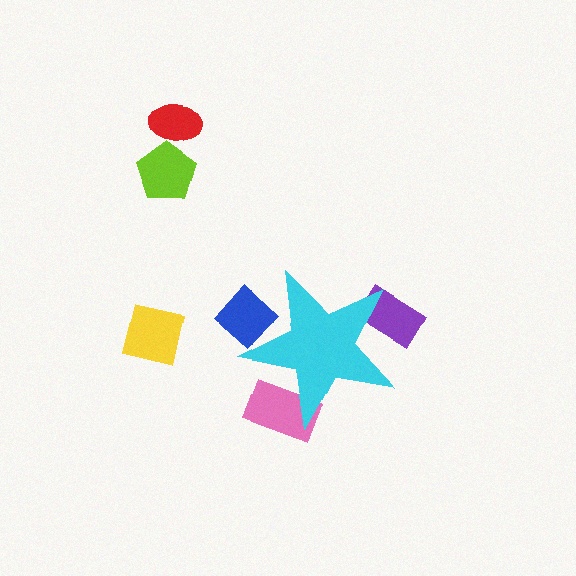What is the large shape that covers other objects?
A cyan star.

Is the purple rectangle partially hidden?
Yes, the purple rectangle is partially hidden behind the cyan star.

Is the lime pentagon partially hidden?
No, the lime pentagon is fully visible.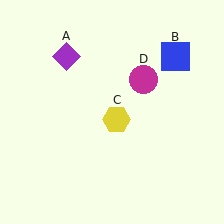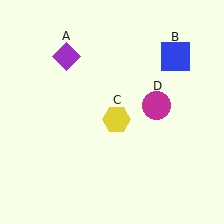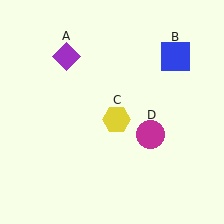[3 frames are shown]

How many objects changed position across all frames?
1 object changed position: magenta circle (object D).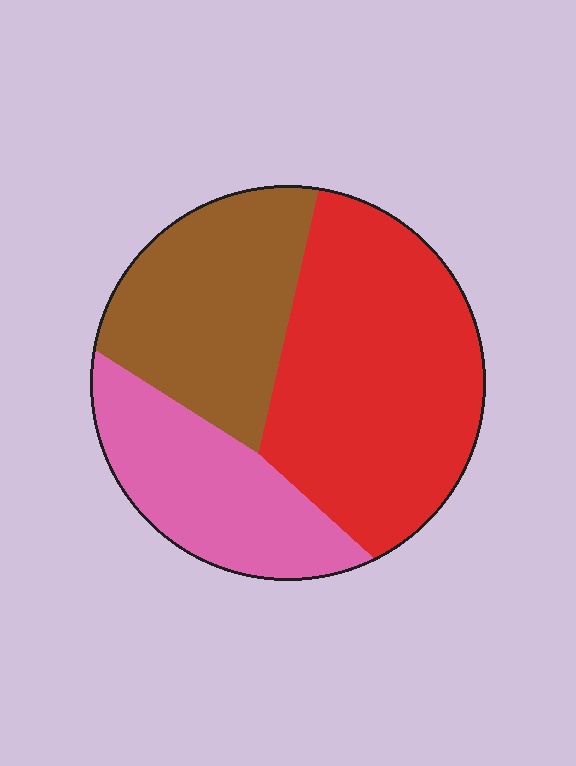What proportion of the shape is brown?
Brown covers about 30% of the shape.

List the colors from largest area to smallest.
From largest to smallest: red, brown, pink.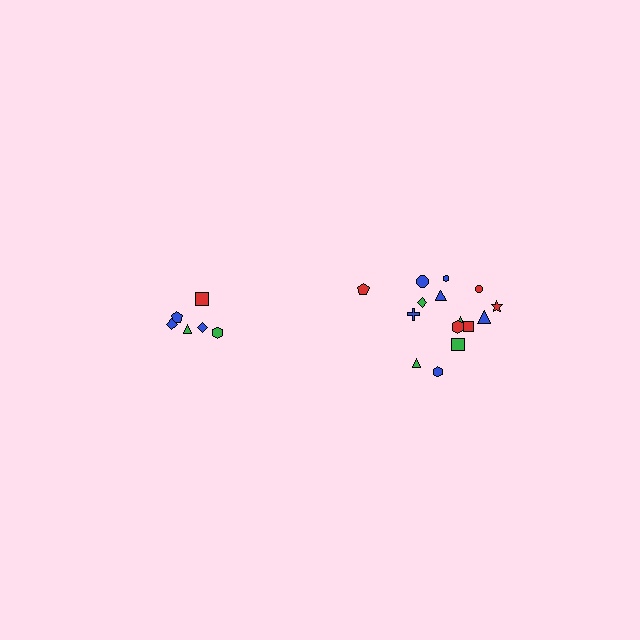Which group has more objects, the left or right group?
The right group.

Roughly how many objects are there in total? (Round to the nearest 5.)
Roughly 20 objects in total.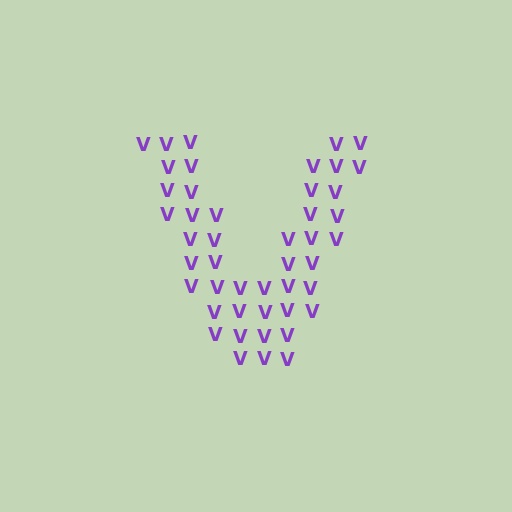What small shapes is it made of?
It is made of small letter V's.